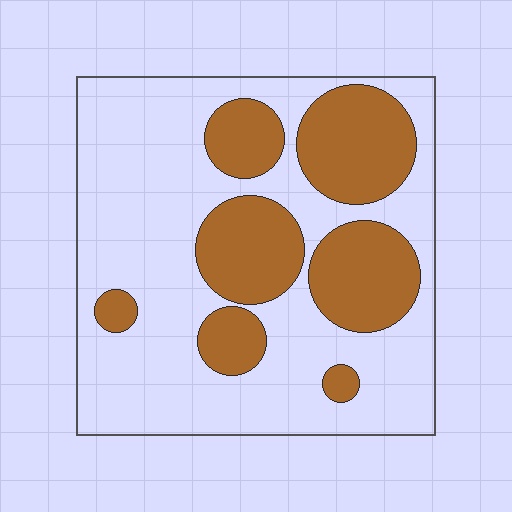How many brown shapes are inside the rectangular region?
7.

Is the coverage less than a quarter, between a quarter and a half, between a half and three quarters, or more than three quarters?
Between a quarter and a half.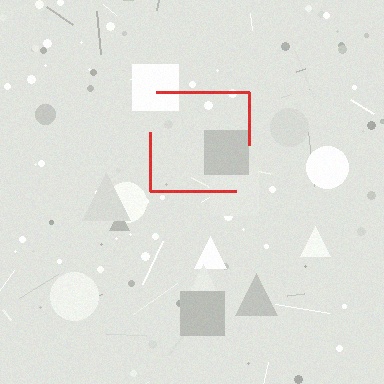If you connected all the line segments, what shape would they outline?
They would outline a square.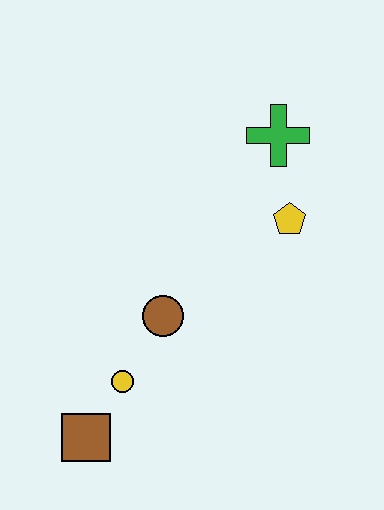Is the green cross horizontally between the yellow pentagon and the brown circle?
Yes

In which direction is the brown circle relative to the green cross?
The brown circle is below the green cross.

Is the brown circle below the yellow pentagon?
Yes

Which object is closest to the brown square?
The yellow circle is closest to the brown square.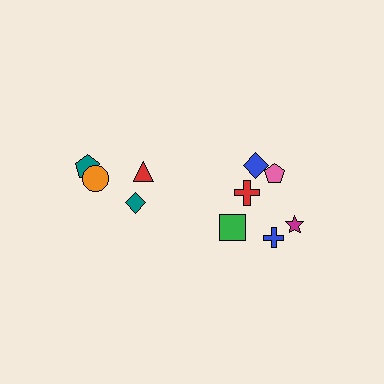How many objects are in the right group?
There are 6 objects.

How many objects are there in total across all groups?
There are 10 objects.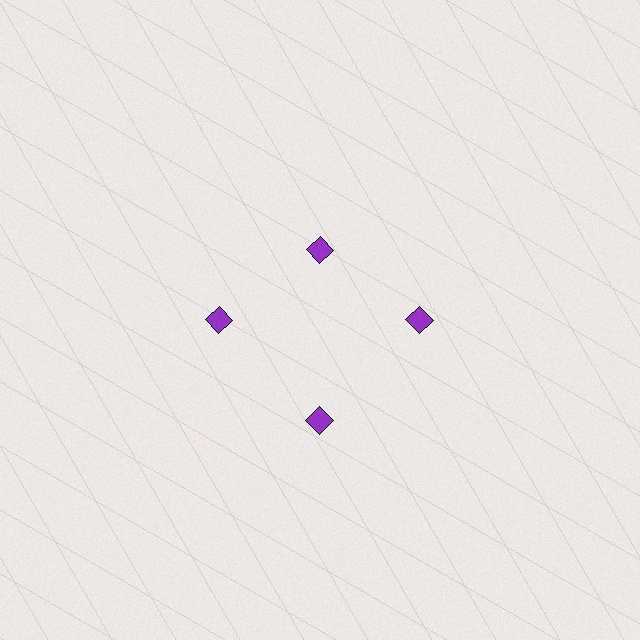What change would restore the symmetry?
The symmetry would be restored by moving it outward, back onto the ring so that all 4 diamonds sit at equal angles and equal distance from the center.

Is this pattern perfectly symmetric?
No. The 4 purple diamonds are arranged in a ring, but one element near the 12 o'clock position is pulled inward toward the center, breaking the 4-fold rotational symmetry.